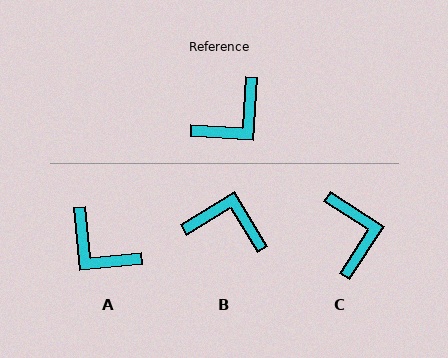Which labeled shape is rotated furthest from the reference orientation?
B, about 125 degrees away.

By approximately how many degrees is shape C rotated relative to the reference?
Approximately 61 degrees counter-clockwise.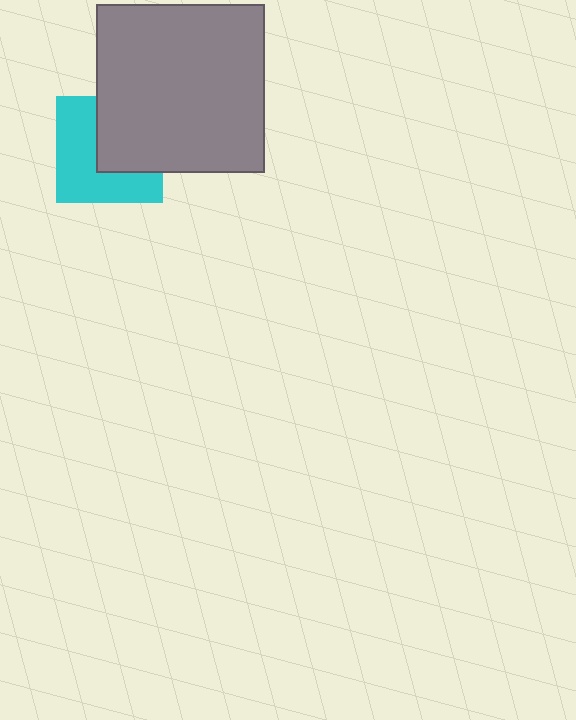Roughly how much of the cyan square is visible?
About half of it is visible (roughly 55%).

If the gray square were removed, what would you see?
You would see the complete cyan square.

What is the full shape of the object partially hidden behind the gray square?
The partially hidden object is a cyan square.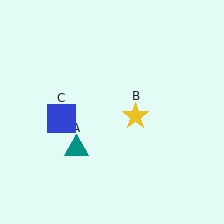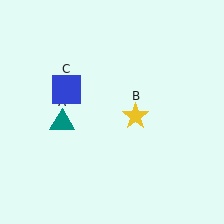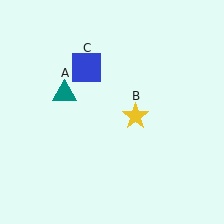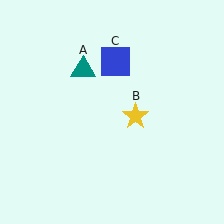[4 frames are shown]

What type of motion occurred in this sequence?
The teal triangle (object A), blue square (object C) rotated clockwise around the center of the scene.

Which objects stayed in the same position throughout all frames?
Yellow star (object B) remained stationary.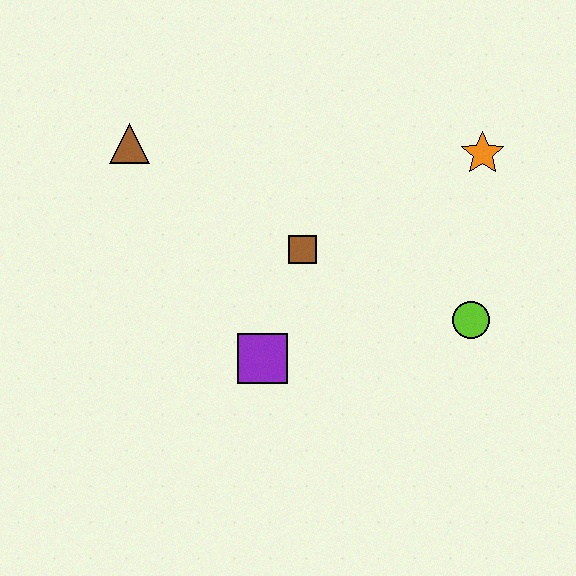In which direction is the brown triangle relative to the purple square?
The brown triangle is above the purple square.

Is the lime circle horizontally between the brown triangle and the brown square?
No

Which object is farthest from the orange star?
The brown triangle is farthest from the orange star.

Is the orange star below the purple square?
No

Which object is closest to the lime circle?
The orange star is closest to the lime circle.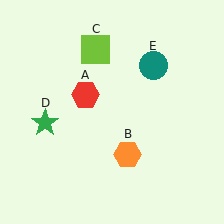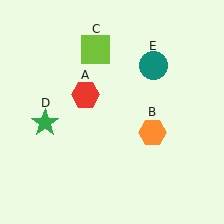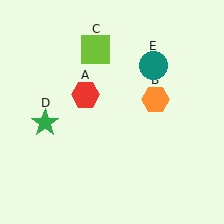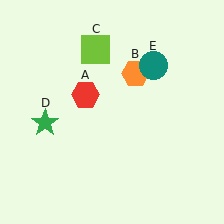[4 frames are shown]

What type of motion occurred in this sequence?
The orange hexagon (object B) rotated counterclockwise around the center of the scene.